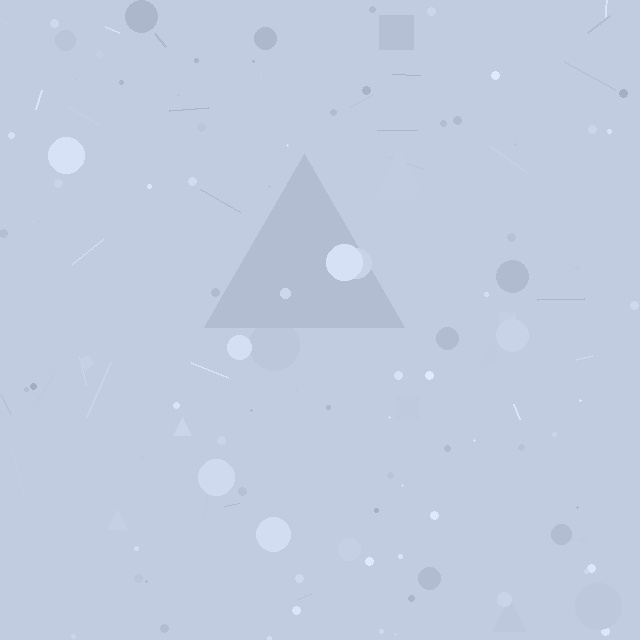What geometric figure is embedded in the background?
A triangle is embedded in the background.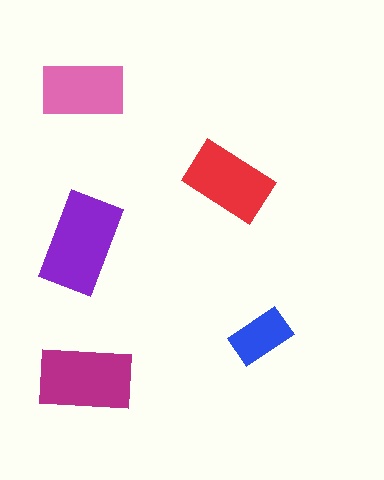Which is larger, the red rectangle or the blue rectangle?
The red one.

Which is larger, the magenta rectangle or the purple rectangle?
The purple one.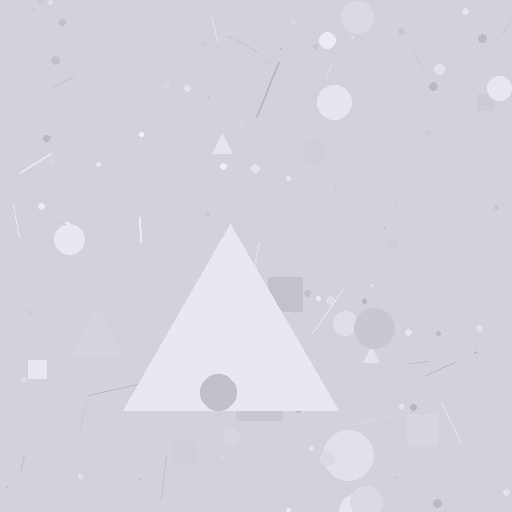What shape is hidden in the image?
A triangle is hidden in the image.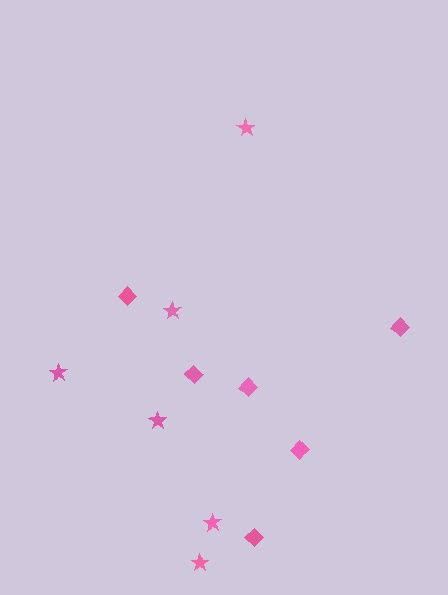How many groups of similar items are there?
There are 2 groups: one group of diamonds (6) and one group of stars (6).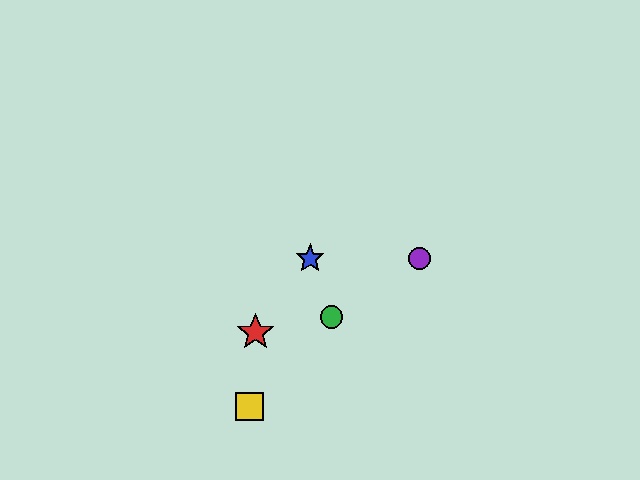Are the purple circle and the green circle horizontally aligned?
No, the purple circle is at y≈258 and the green circle is at y≈317.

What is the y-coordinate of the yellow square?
The yellow square is at y≈407.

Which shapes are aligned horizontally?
The blue star, the purple circle are aligned horizontally.